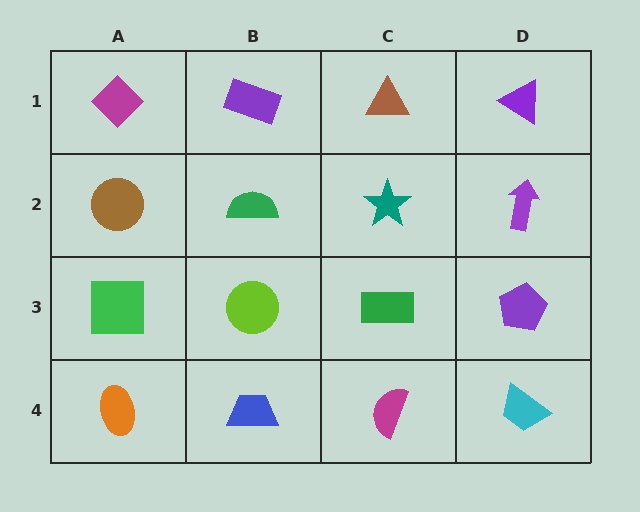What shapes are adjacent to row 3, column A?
A brown circle (row 2, column A), an orange ellipse (row 4, column A), a lime circle (row 3, column B).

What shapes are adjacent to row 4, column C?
A green rectangle (row 3, column C), a blue trapezoid (row 4, column B), a cyan trapezoid (row 4, column D).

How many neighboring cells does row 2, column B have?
4.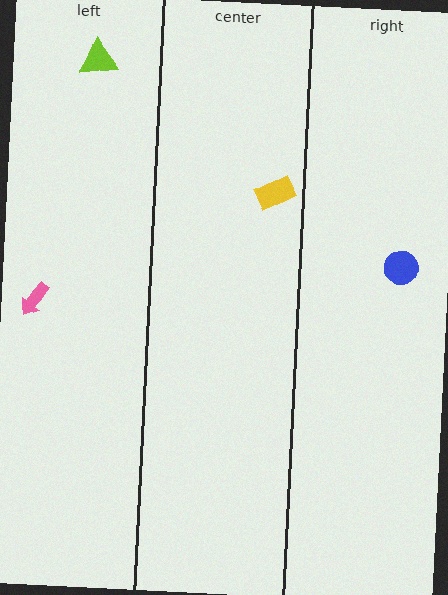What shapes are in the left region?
The lime triangle, the pink arrow.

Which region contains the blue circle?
The right region.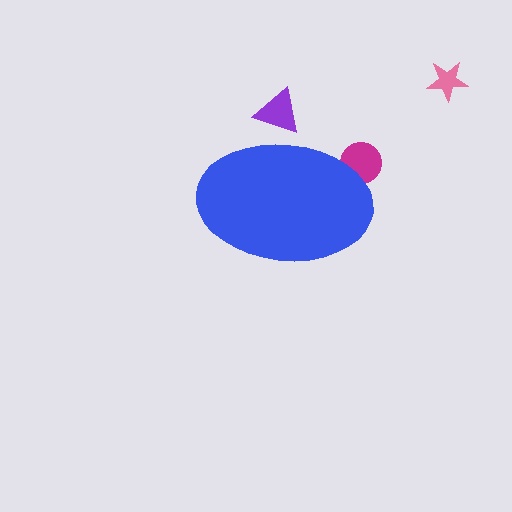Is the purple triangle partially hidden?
Yes, the purple triangle is partially hidden behind the blue ellipse.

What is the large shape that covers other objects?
A blue ellipse.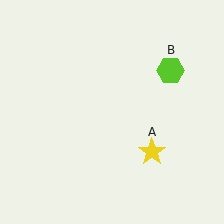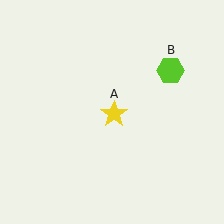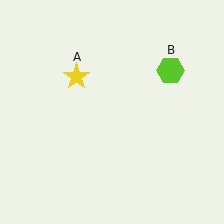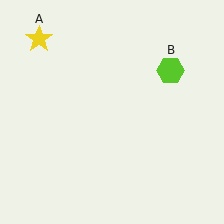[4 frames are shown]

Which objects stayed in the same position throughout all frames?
Lime hexagon (object B) remained stationary.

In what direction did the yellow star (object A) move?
The yellow star (object A) moved up and to the left.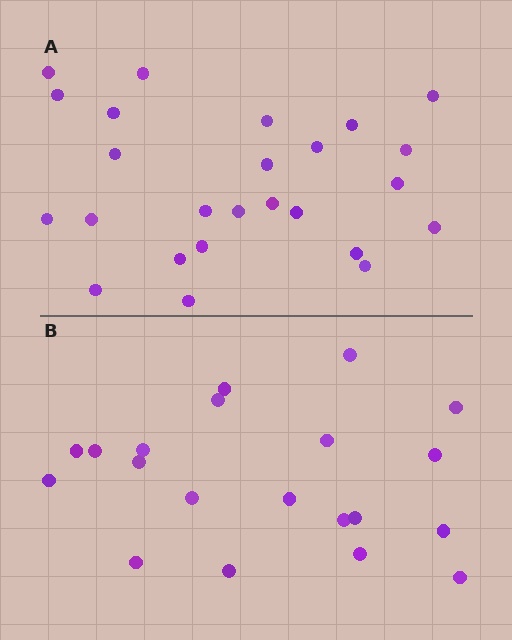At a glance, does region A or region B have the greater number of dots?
Region A (the top region) has more dots.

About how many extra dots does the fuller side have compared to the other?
Region A has about 5 more dots than region B.